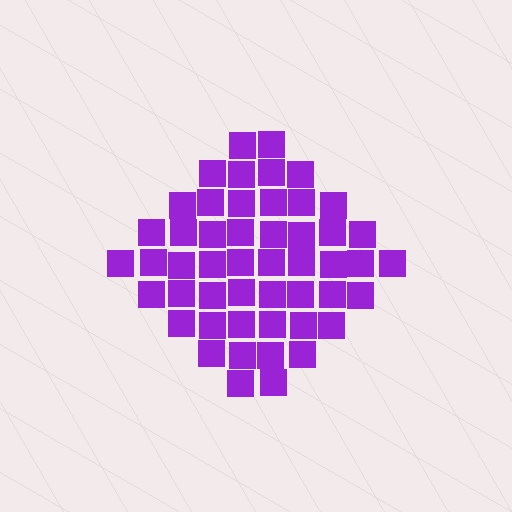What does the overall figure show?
The overall figure shows a diamond.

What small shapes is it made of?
It is made of small squares.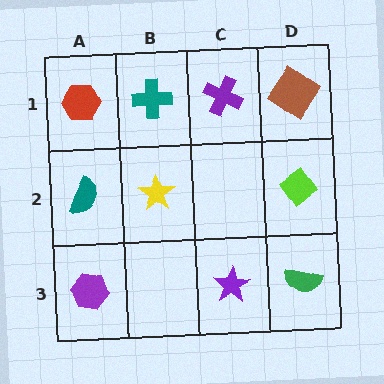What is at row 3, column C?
A purple star.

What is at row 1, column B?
A teal cross.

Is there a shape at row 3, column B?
No, that cell is empty.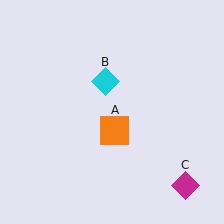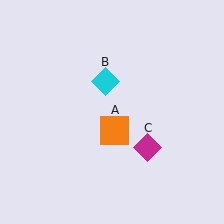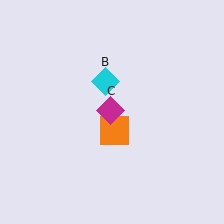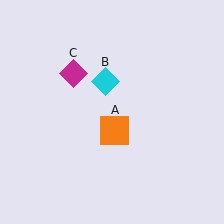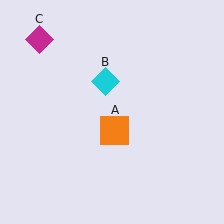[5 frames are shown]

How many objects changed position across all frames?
1 object changed position: magenta diamond (object C).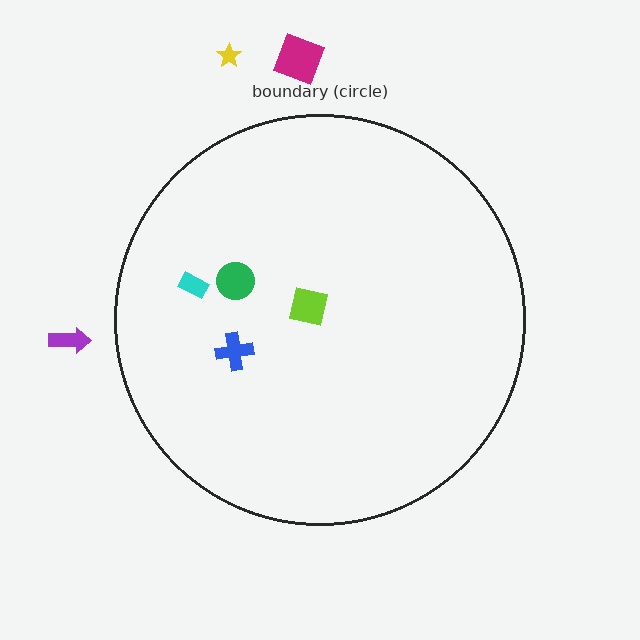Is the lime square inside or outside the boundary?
Inside.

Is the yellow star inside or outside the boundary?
Outside.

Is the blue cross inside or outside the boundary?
Inside.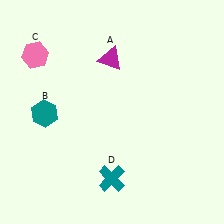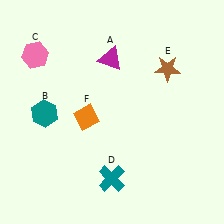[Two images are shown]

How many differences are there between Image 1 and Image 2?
There are 2 differences between the two images.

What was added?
A brown star (E), an orange diamond (F) were added in Image 2.